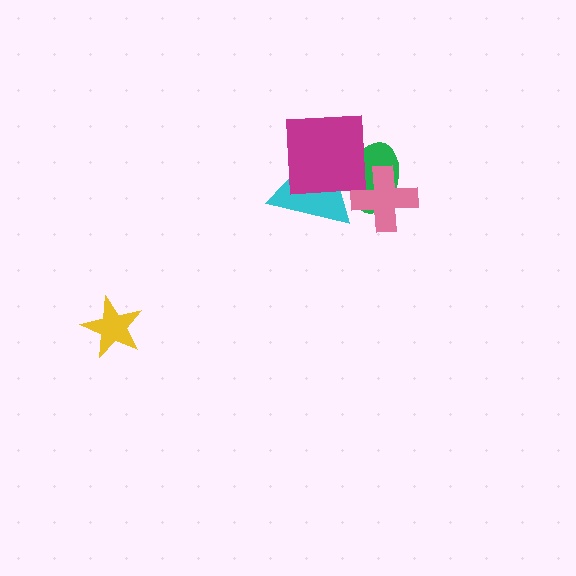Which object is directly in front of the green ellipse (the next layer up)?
The pink cross is directly in front of the green ellipse.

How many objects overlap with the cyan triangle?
3 objects overlap with the cyan triangle.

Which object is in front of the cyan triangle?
The magenta square is in front of the cyan triangle.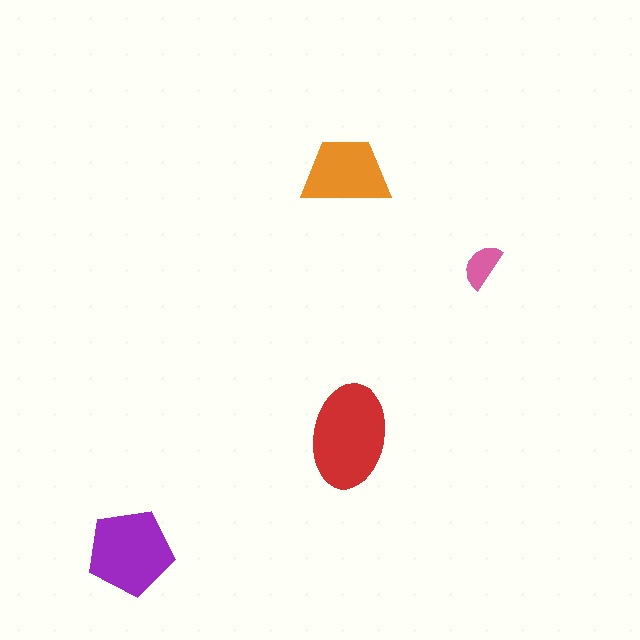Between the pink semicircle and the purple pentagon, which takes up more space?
The purple pentagon.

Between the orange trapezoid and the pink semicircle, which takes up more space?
The orange trapezoid.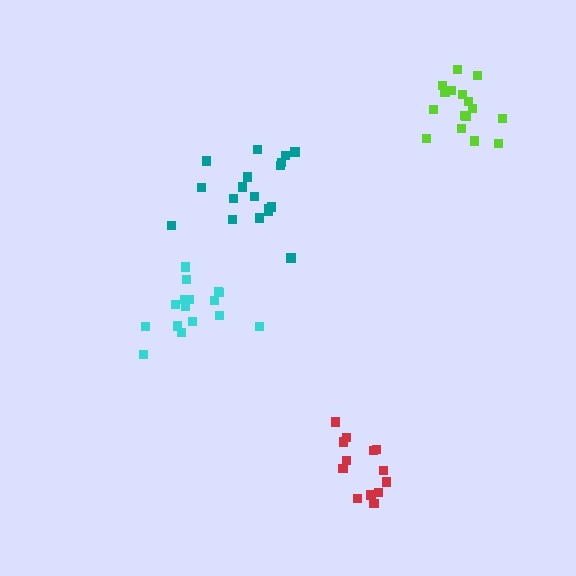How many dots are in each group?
Group 1: 15 dots, Group 2: 16 dots, Group 3: 18 dots, Group 4: 16 dots (65 total).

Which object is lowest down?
The red cluster is bottommost.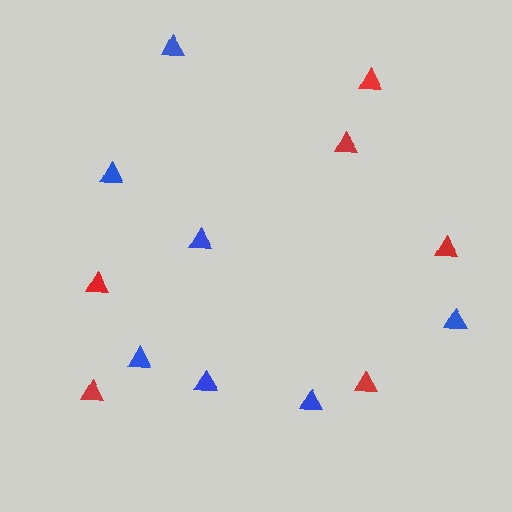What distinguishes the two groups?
There are 2 groups: one group of red triangles (6) and one group of blue triangles (7).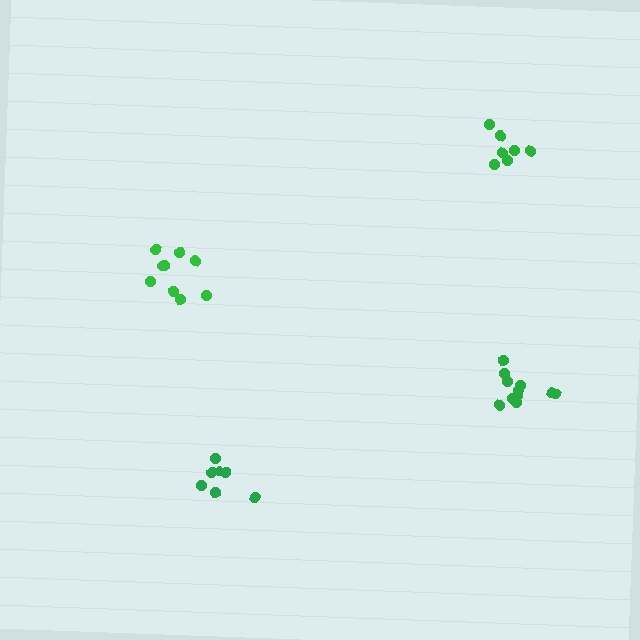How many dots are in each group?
Group 1: 11 dots, Group 2: 10 dots, Group 3: 7 dots, Group 4: 7 dots (35 total).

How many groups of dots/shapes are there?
There are 4 groups.